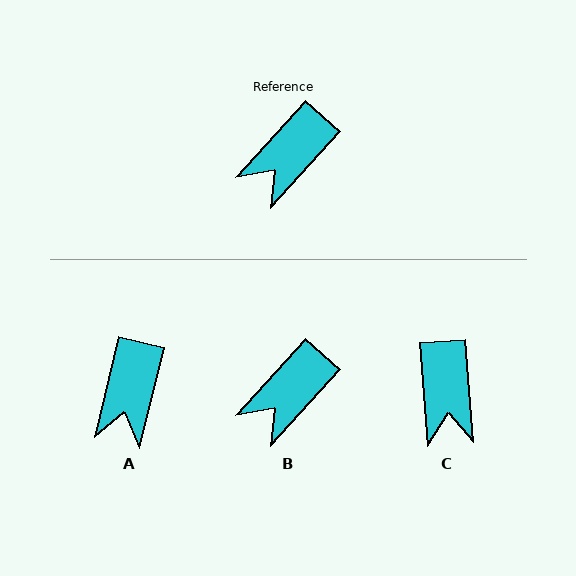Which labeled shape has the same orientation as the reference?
B.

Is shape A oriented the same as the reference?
No, it is off by about 29 degrees.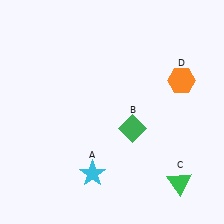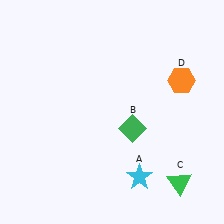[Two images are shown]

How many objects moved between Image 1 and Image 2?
1 object moved between the two images.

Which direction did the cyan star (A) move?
The cyan star (A) moved right.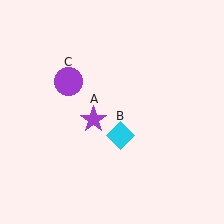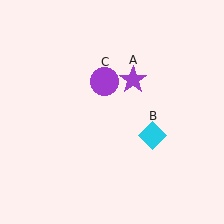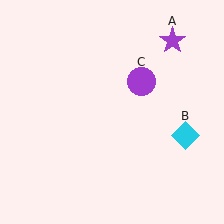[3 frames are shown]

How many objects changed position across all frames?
3 objects changed position: purple star (object A), cyan diamond (object B), purple circle (object C).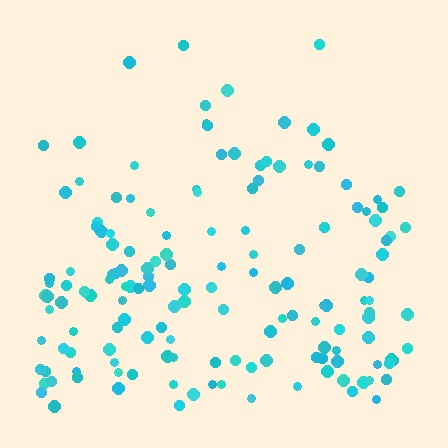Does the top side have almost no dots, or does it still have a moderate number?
Still a moderate number, just noticeably fewer than the bottom.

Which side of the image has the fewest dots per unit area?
The top.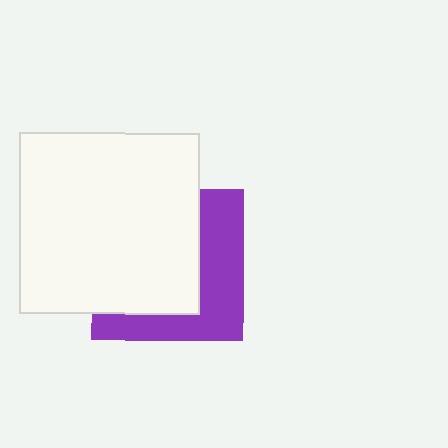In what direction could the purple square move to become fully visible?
The purple square could move right. That would shift it out from behind the white square entirely.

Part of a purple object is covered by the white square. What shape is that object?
It is a square.